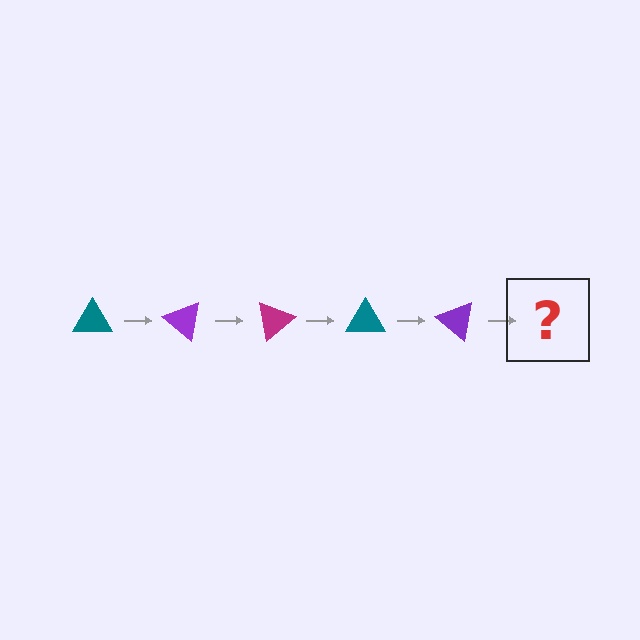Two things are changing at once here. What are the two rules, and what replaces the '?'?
The two rules are that it rotates 40 degrees each step and the color cycles through teal, purple, and magenta. The '?' should be a magenta triangle, rotated 200 degrees from the start.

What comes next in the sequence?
The next element should be a magenta triangle, rotated 200 degrees from the start.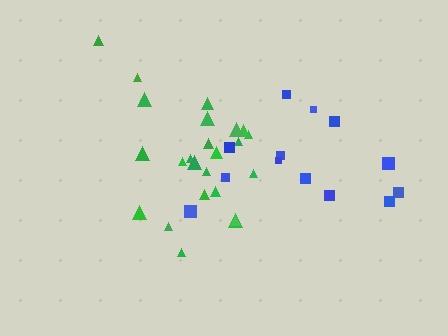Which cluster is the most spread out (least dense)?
Blue.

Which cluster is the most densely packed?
Green.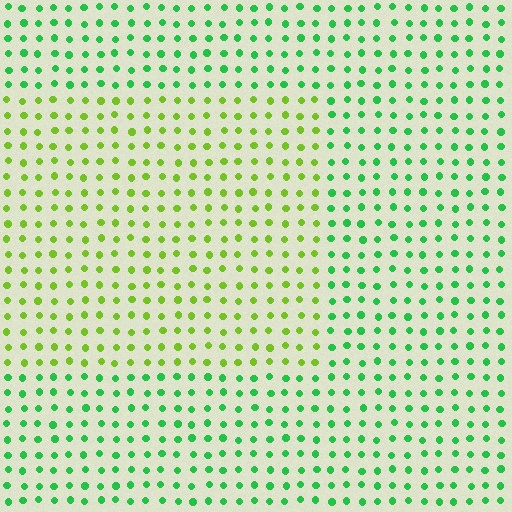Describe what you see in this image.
The image is filled with small green elements in a uniform arrangement. A rectangle-shaped region is visible where the elements are tinted to a slightly different hue, forming a subtle color boundary.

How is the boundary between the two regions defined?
The boundary is defined purely by a slight shift in hue (about 43 degrees). Spacing, size, and orientation are identical on both sides.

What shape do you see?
I see a rectangle.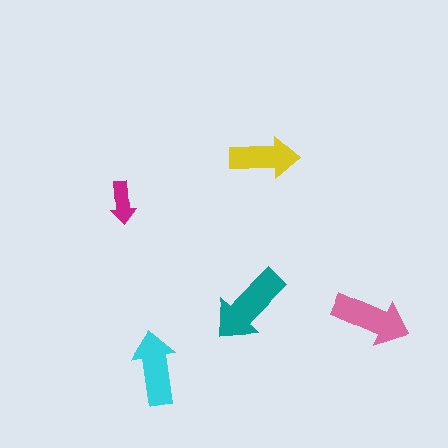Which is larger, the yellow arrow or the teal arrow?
The teal one.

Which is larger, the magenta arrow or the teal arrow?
The teal one.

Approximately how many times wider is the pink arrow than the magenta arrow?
About 2 times wider.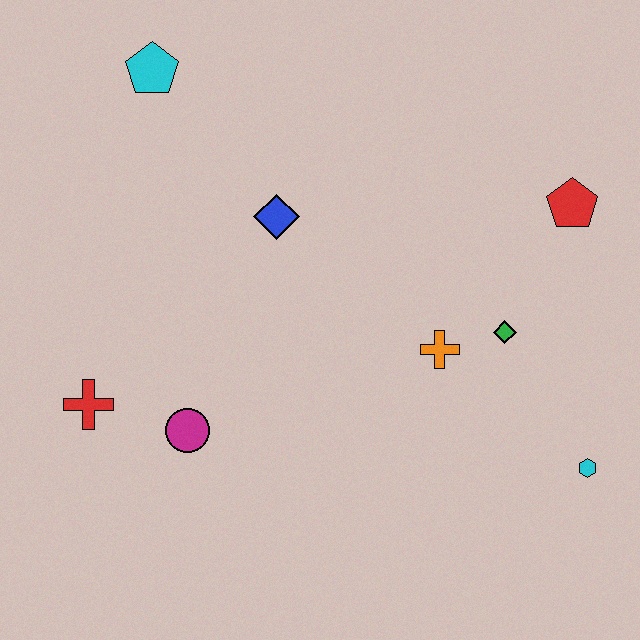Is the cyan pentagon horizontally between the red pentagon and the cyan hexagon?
No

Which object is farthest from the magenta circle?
The red pentagon is farthest from the magenta circle.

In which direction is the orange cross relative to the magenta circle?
The orange cross is to the right of the magenta circle.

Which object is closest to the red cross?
The magenta circle is closest to the red cross.